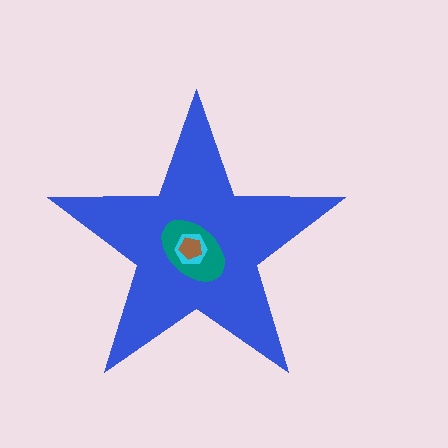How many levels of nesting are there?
4.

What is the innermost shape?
The brown pentagon.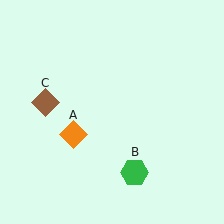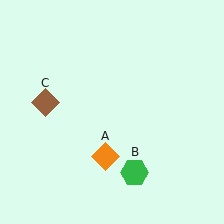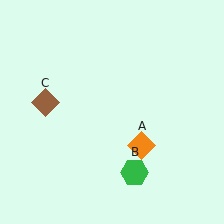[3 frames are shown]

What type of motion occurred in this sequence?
The orange diamond (object A) rotated counterclockwise around the center of the scene.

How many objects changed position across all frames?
1 object changed position: orange diamond (object A).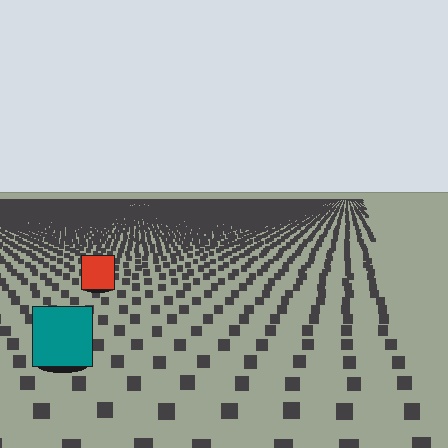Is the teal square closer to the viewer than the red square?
Yes. The teal square is closer — you can tell from the texture gradient: the ground texture is coarser near it.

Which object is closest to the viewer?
The teal square is closest. The texture marks near it are larger and more spread out.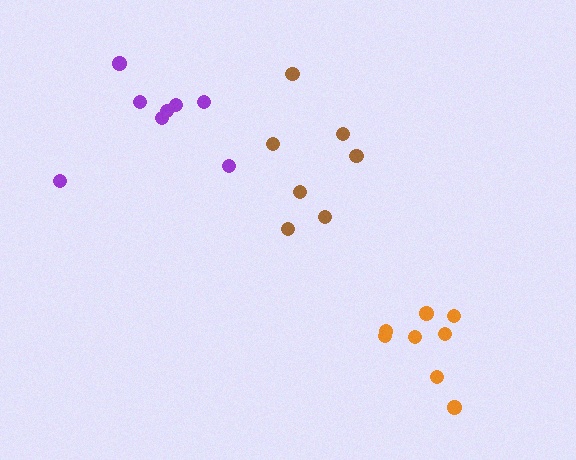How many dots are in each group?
Group 1: 7 dots, Group 2: 8 dots, Group 3: 8 dots (23 total).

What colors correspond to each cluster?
The clusters are colored: brown, orange, purple.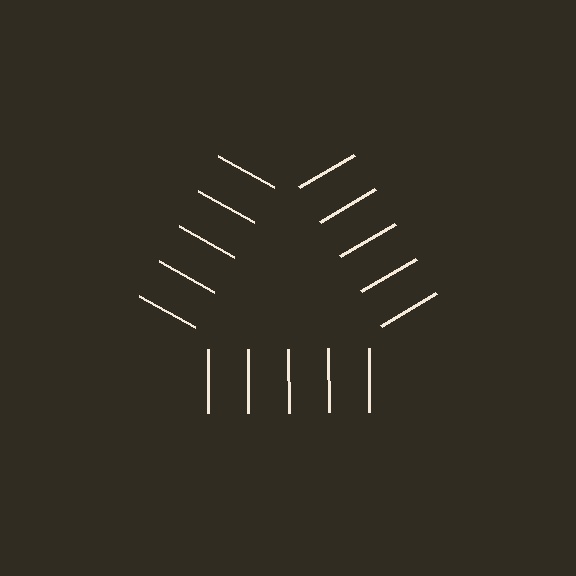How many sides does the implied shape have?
3 sides — the line-ends trace a triangle.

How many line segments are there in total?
15 — 5 along each of the 3 edges.